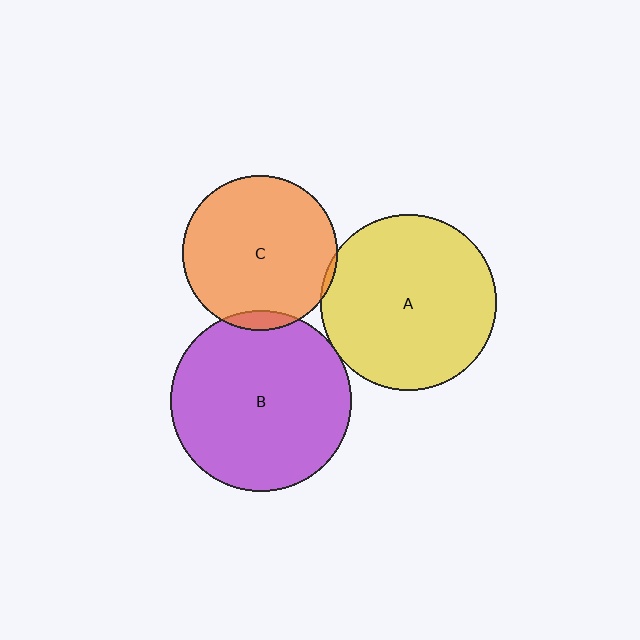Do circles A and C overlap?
Yes.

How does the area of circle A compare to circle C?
Approximately 1.3 times.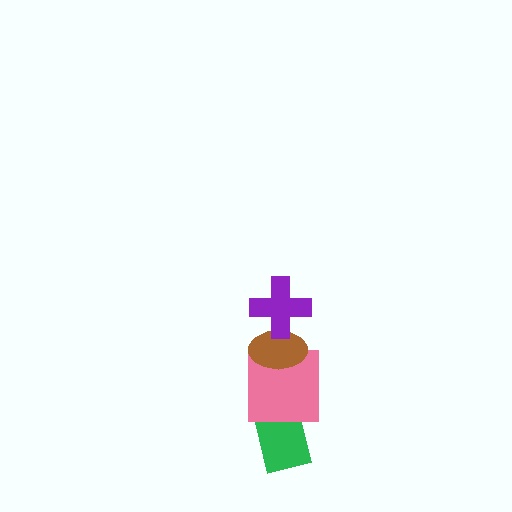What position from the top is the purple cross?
The purple cross is 1st from the top.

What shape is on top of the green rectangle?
The pink square is on top of the green rectangle.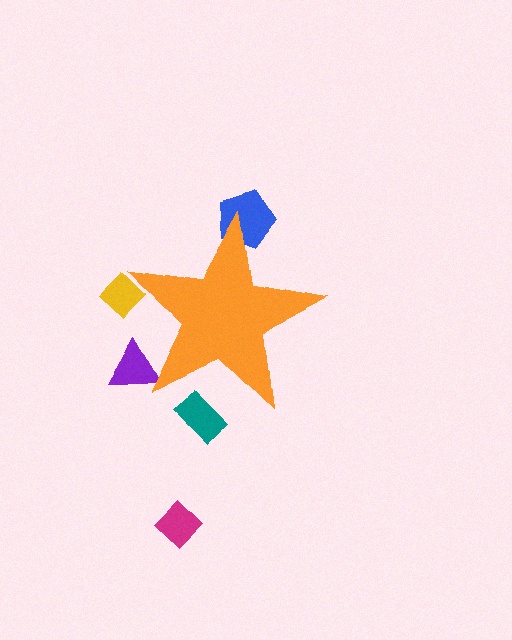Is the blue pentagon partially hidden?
Yes, the blue pentagon is partially hidden behind the orange star.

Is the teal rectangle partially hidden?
Yes, the teal rectangle is partially hidden behind the orange star.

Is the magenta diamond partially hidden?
No, the magenta diamond is fully visible.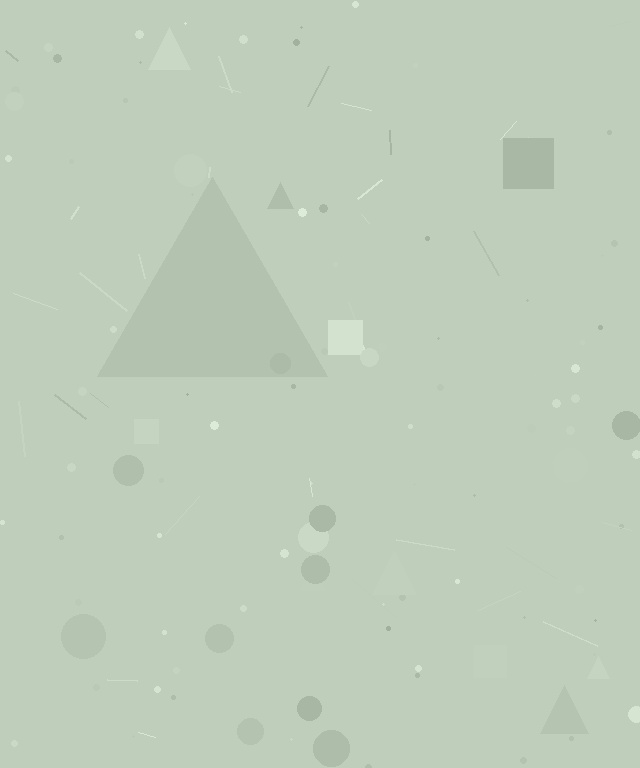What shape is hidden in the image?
A triangle is hidden in the image.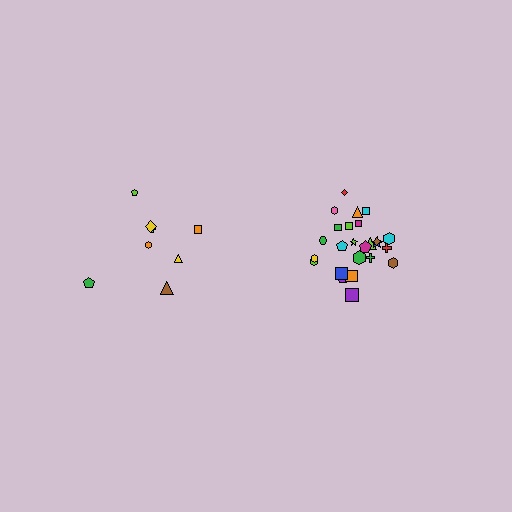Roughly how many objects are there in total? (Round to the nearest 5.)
Roughly 35 objects in total.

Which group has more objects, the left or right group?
The right group.